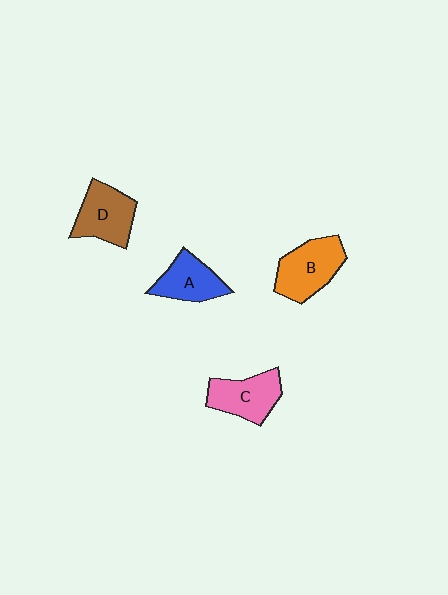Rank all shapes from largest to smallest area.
From largest to smallest: B (orange), D (brown), C (pink), A (blue).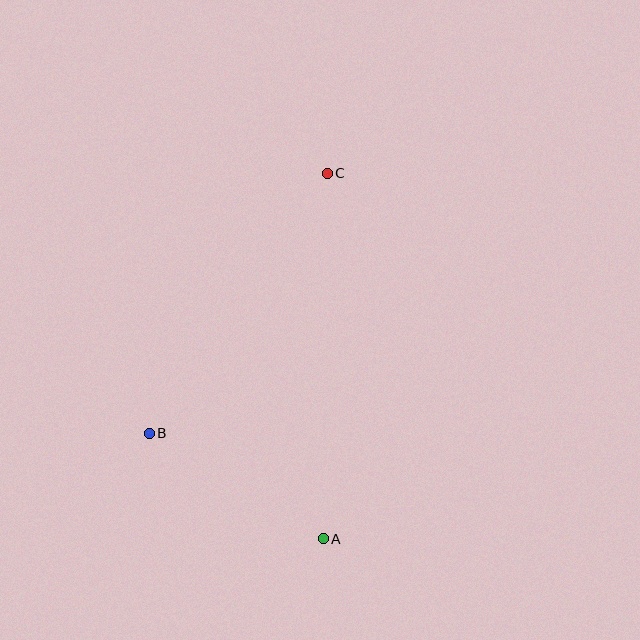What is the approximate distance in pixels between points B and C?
The distance between B and C is approximately 315 pixels.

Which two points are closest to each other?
Points A and B are closest to each other.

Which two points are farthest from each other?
Points A and C are farthest from each other.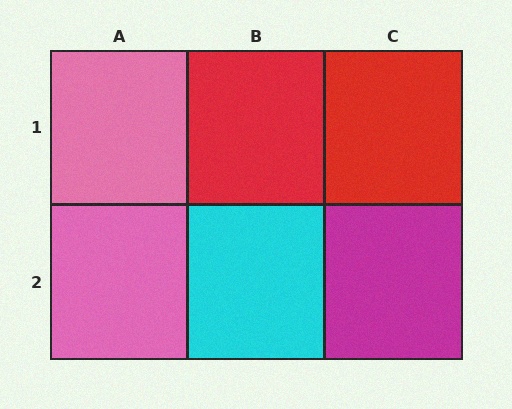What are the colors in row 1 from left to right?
Pink, red, red.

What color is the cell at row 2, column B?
Cyan.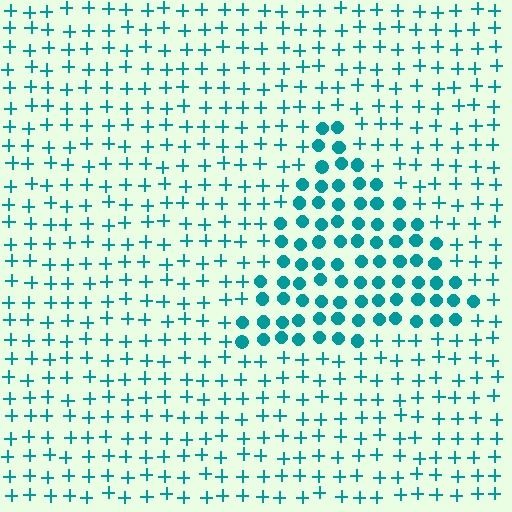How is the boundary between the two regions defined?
The boundary is defined by a change in element shape: circles inside vs. plus signs outside. All elements share the same color and spacing.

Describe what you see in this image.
The image is filled with small teal elements arranged in a uniform grid. A triangle-shaped region contains circles, while the surrounding area contains plus signs. The boundary is defined purely by the change in element shape.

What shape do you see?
I see a triangle.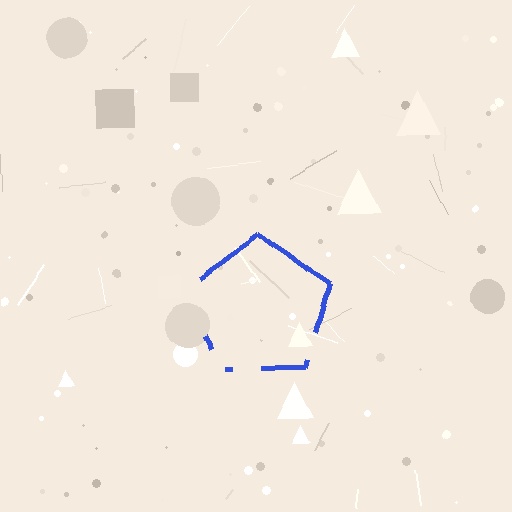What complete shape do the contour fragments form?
The contour fragments form a pentagon.